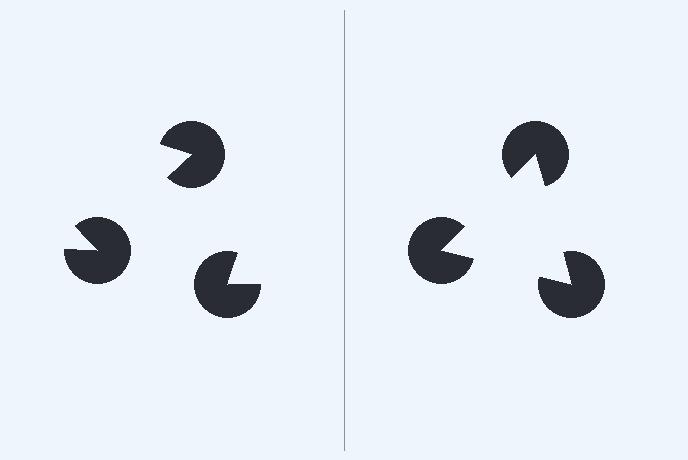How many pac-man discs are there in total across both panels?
6 — 3 on each side.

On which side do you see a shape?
An illusory triangle appears on the right side. On the left side the wedge cuts are rotated, so no coherent shape forms.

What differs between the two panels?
The pac-man discs are positioned identically on both sides; only the wedge orientations differ. On the right they align to a triangle; on the left they are misaligned.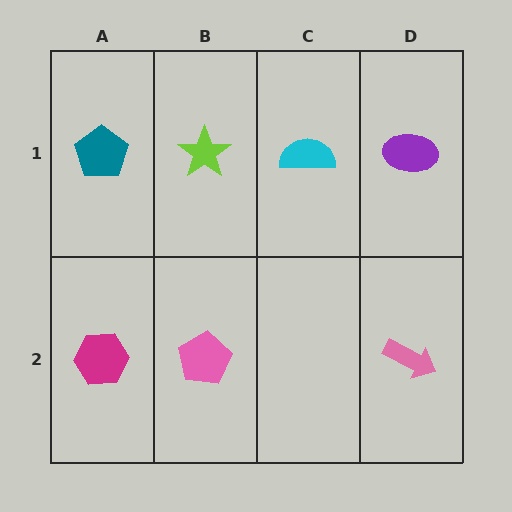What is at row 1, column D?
A purple ellipse.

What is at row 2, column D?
A pink arrow.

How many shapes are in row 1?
4 shapes.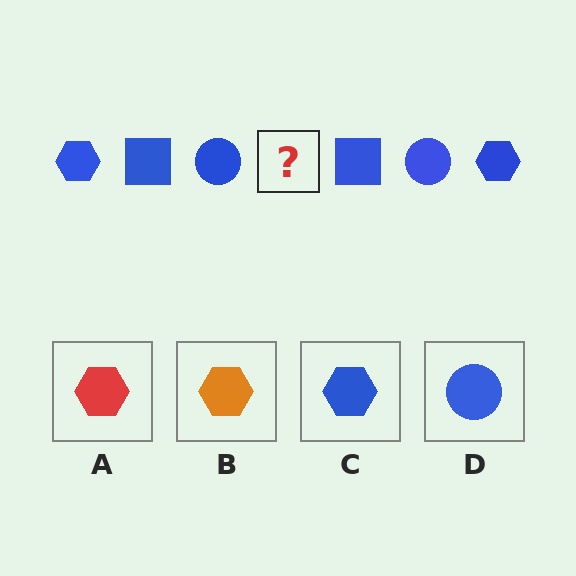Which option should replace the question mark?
Option C.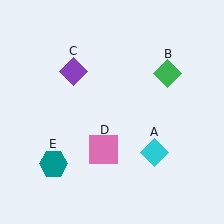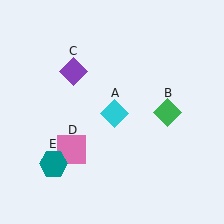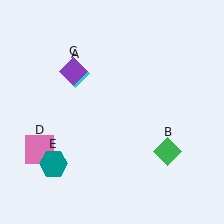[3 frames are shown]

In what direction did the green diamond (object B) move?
The green diamond (object B) moved down.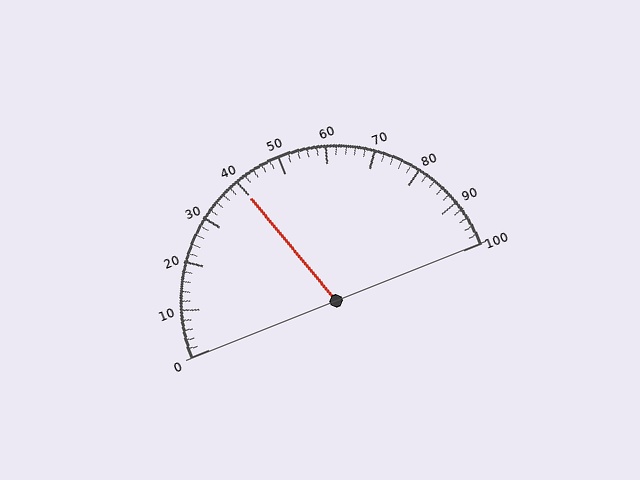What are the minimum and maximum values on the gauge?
The gauge ranges from 0 to 100.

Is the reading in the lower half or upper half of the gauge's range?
The reading is in the lower half of the range (0 to 100).